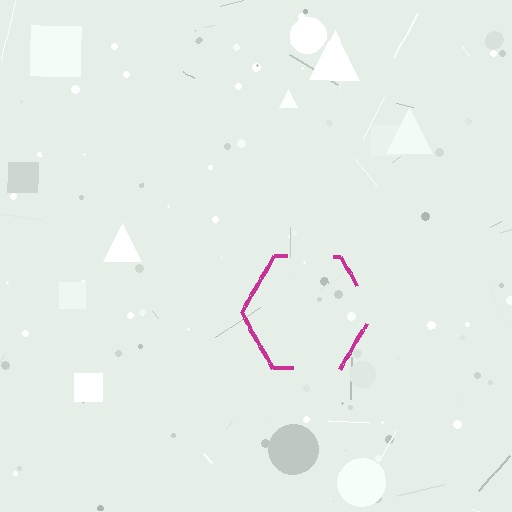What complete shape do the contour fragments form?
The contour fragments form a hexagon.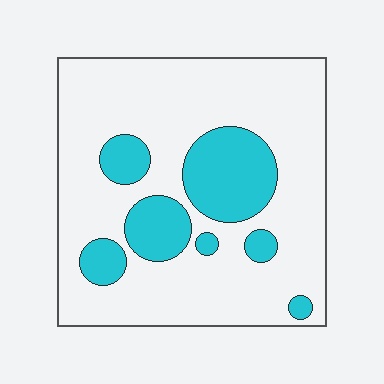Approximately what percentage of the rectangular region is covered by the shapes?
Approximately 25%.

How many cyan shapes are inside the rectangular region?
7.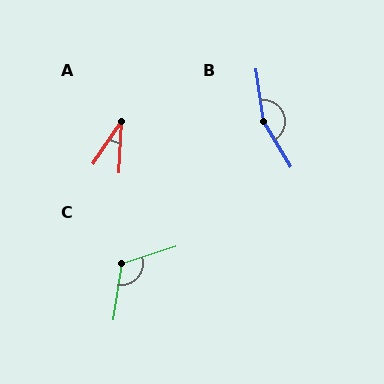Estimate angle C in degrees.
Approximately 117 degrees.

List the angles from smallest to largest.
A (31°), C (117°), B (156°).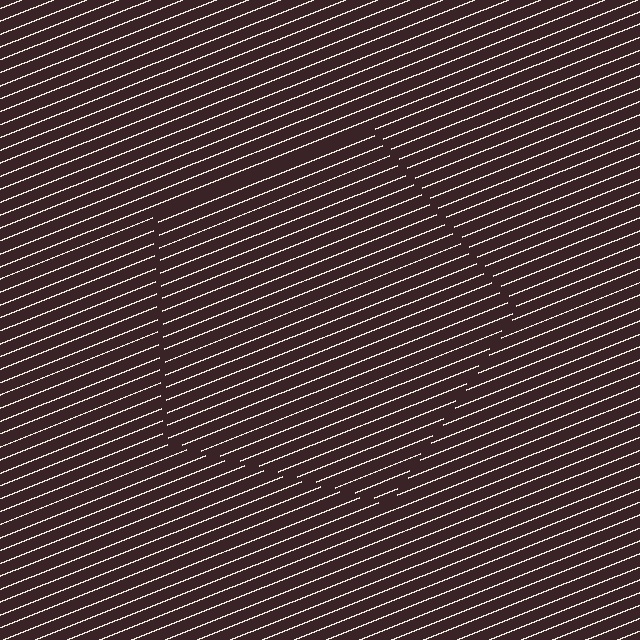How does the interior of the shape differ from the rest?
The interior of the shape contains the same grating, shifted by half a period — the contour is defined by the phase discontinuity where line-ends from the inner and outer gratings abut.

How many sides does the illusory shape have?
5 sides — the line-ends trace a pentagon.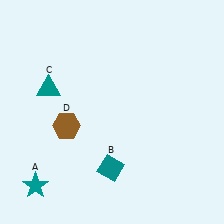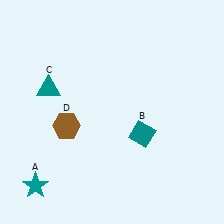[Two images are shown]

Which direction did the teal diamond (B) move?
The teal diamond (B) moved up.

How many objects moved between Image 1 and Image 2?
1 object moved between the two images.